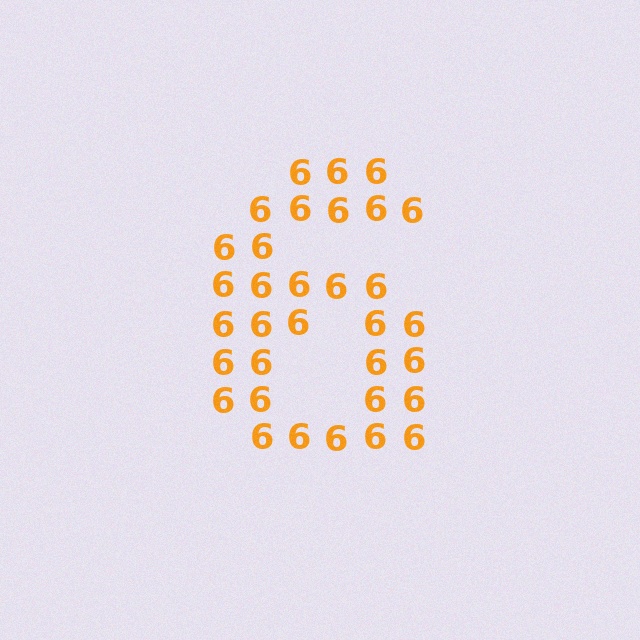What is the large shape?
The large shape is the digit 6.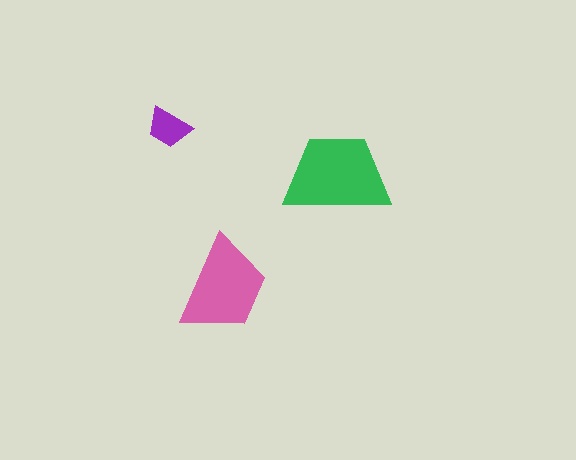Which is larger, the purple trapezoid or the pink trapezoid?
The pink one.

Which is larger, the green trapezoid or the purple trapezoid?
The green one.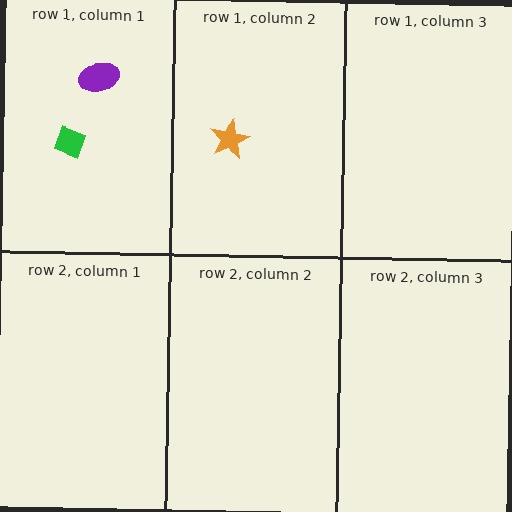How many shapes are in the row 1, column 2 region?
1.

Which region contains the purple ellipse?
The row 1, column 1 region.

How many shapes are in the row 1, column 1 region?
2.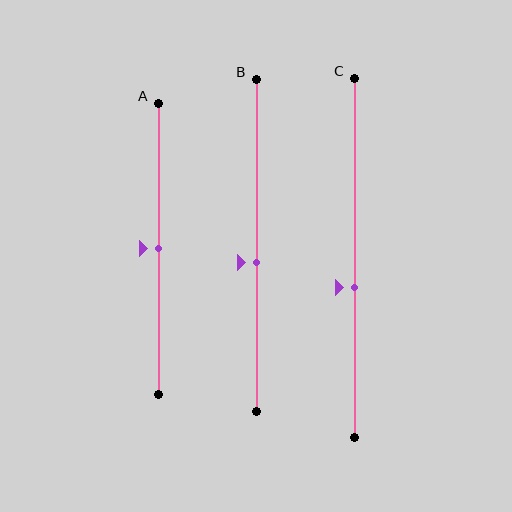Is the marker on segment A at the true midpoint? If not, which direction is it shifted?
Yes, the marker on segment A is at the true midpoint.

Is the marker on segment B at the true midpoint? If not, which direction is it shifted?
No, the marker on segment B is shifted downward by about 5% of the segment length.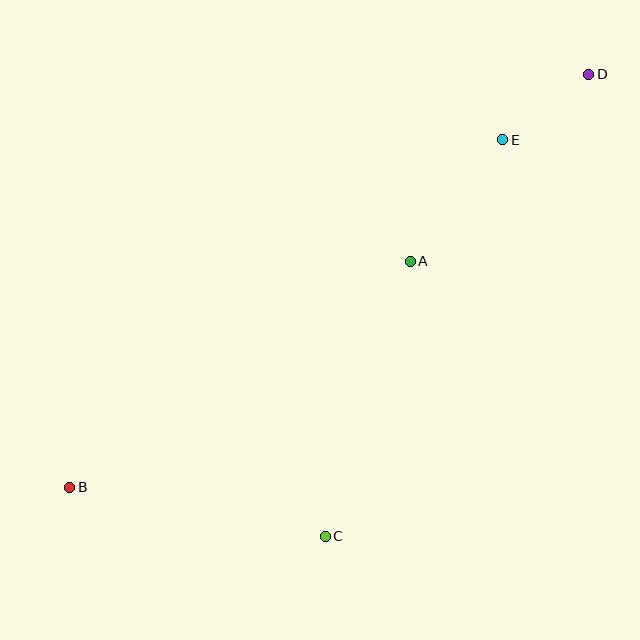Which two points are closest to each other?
Points D and E are closest to each other.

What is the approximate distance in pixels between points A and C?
The distance between A and C is approximately 288 pixels.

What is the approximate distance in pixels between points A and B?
The distance between A and B is approximately 409 pixels.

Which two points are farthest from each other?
Points B and D are farthest from each other.